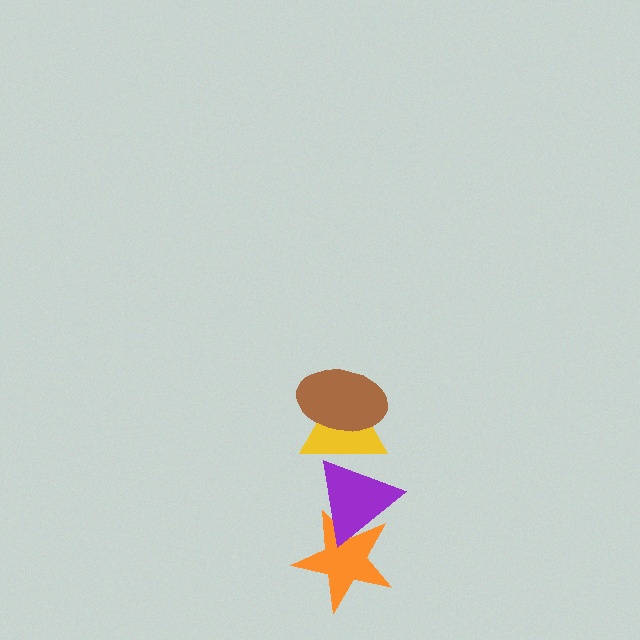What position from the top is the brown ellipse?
The brown ellipse is 1st from the top.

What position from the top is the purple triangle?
The purple triangle is 3rd from the top.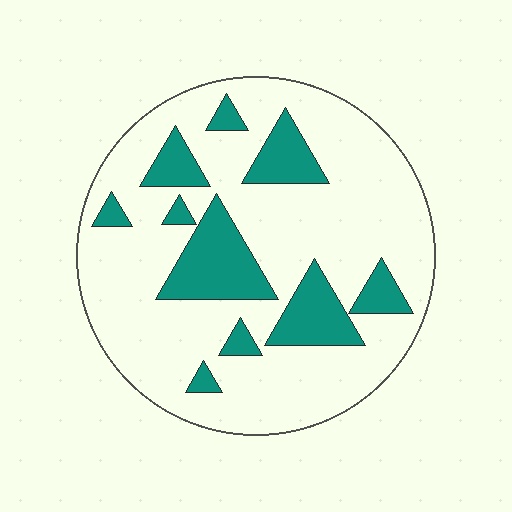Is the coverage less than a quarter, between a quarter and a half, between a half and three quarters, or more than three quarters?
Less than a quarter.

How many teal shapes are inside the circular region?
10.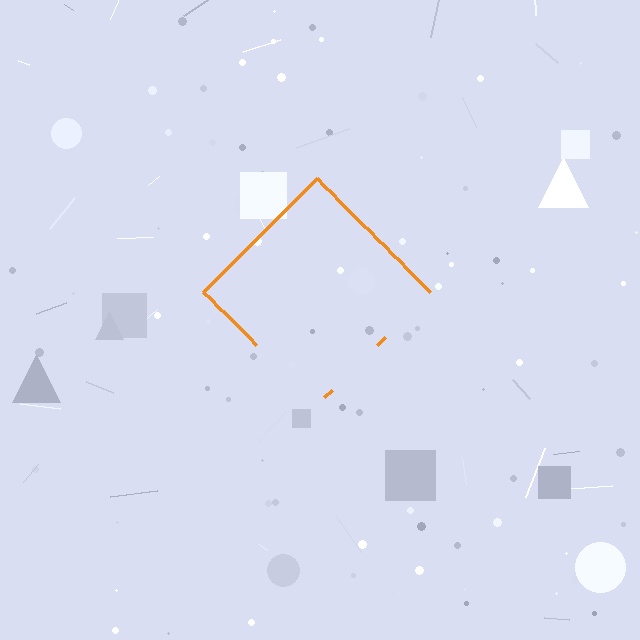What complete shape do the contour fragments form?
The contour fragments form a diamond.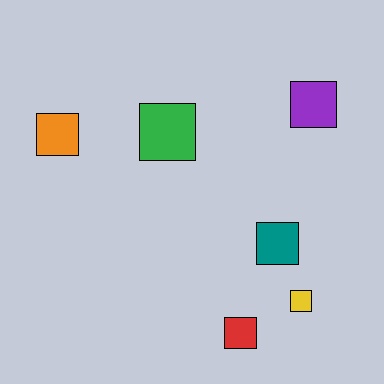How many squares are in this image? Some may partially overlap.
There are 6 squares.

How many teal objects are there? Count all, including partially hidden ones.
There is 1 teal object.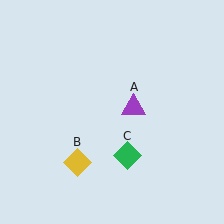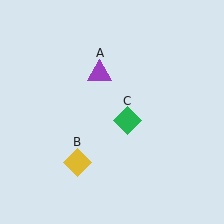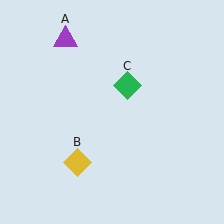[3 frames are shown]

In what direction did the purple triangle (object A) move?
The purple triangle (object A) moved up and to the left.